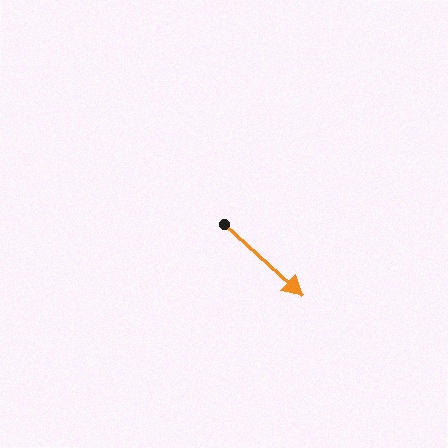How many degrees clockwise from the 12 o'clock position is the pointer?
Approximately 132 degrees.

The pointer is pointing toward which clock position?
Roughly 4 o'clock.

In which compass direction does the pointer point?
Southeast.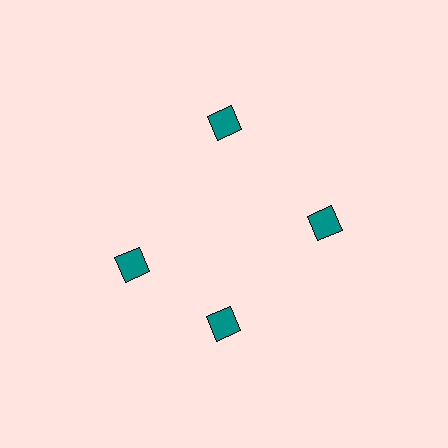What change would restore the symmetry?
The symmetry would be restored by rotating it back into even spacing with its neighbors so that all 4 diamonds sit at equal angles and equal distance from the center.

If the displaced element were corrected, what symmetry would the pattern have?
It would have 4-fold rotational symmetry — the pattern would map onto itself every 90 degrees.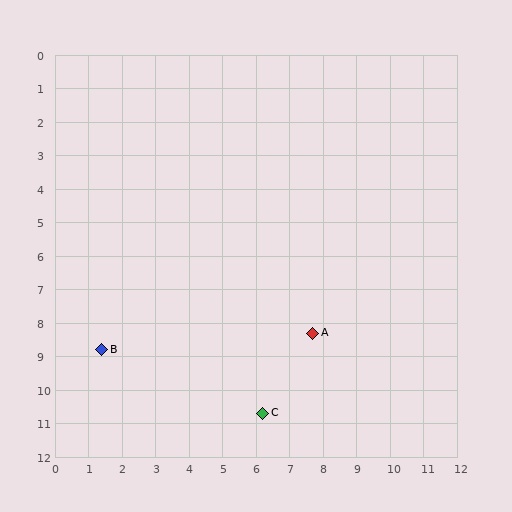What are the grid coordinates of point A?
Point A is at approximately (7.7, 8.3).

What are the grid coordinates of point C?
Point C is at approximately (6.2, 10.7).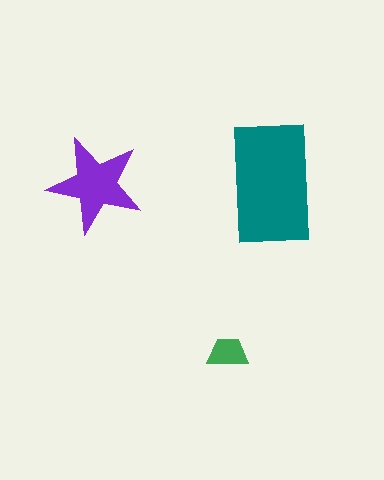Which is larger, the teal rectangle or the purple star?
The teal rectangle.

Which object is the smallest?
The green trapezoid.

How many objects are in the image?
There are 3 objects in the image.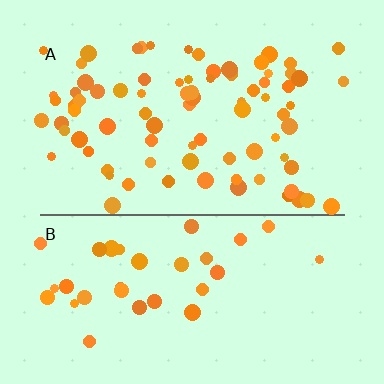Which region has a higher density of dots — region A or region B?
A (the top).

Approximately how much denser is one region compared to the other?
Approximately 2.4× — region A over region B.